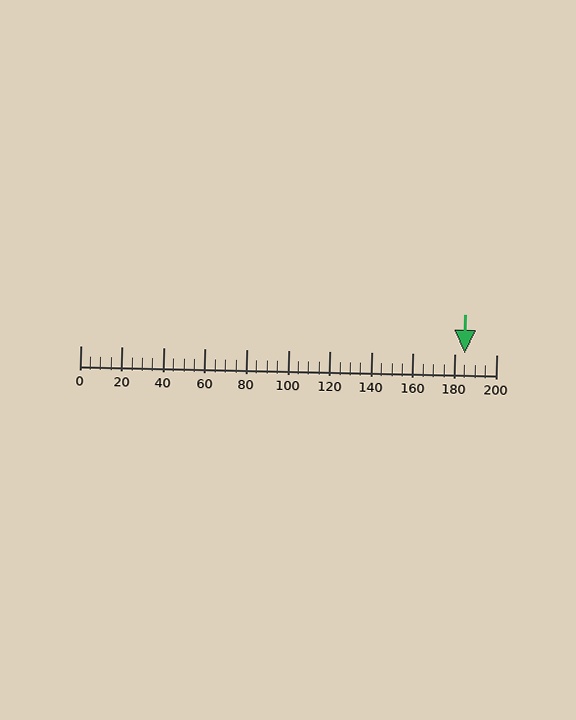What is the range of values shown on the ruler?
The ruler shows values from 0 to 200.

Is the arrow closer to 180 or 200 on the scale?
The arrow is closer to 180.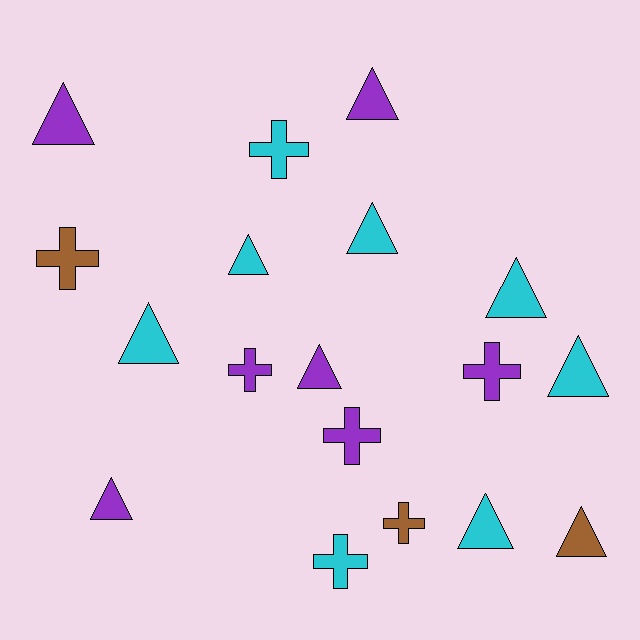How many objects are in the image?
There are 18 objects.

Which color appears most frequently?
Cyan, with 8 objects.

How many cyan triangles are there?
There are 6 cyan triangles.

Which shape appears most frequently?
Triangle, with 11 objects.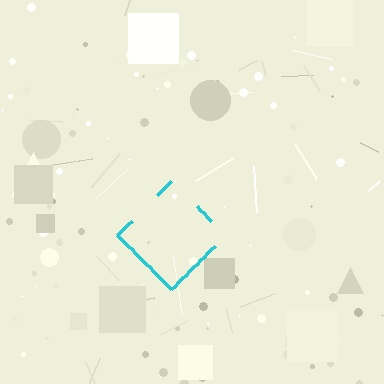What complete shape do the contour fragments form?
The contour fragments form a diamond.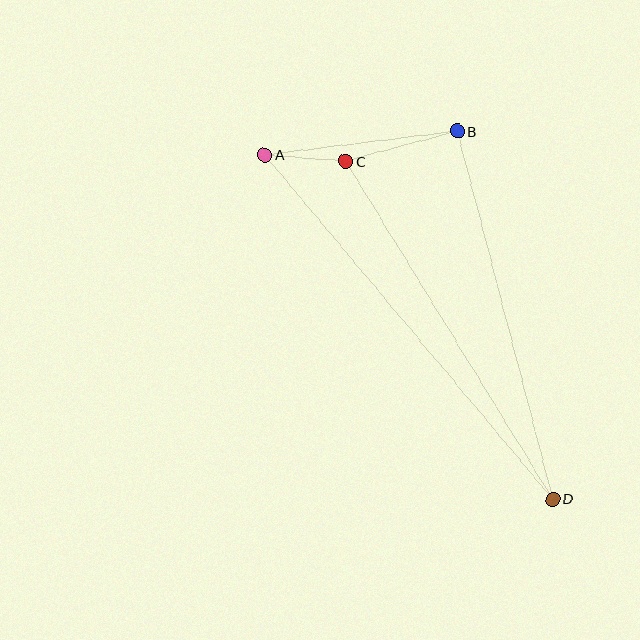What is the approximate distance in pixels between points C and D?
The distance between C and D is approximately 396 pixels.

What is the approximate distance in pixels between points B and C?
The distance between B and C is approximately 115 pixels.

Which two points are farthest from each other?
Points A and D are farthest from each other.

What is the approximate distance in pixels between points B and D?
The distance between B and D is approximately 380 pixels.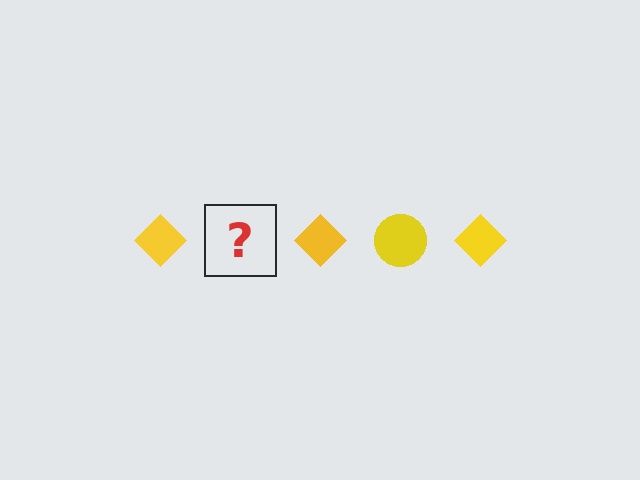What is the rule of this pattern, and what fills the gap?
The rule is that the pattern cycles through diamond, circle shapes in yellow. The gap should be filled with a yellow circle.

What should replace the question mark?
The question mark should be replaced with a yellow circle.